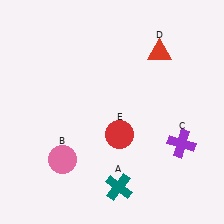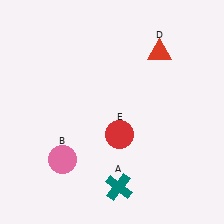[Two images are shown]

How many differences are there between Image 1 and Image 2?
There is 1 difference between the two images.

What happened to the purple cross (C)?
The purple cross (C) was removed in Image 2. It was in the bottom-right area of Image 1.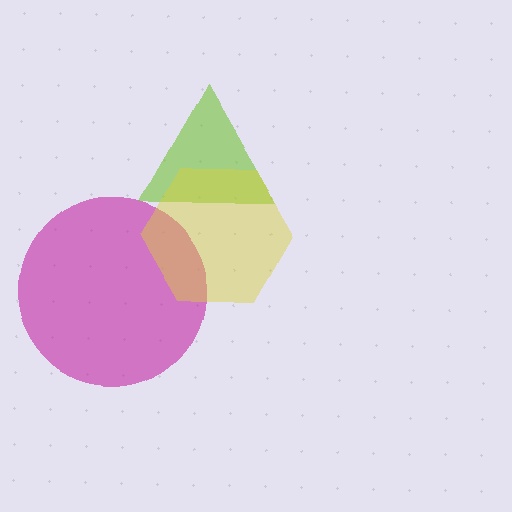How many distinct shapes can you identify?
There are 3 distinct shapes: a magenta circle, a lime triangle, a yellow hexagon.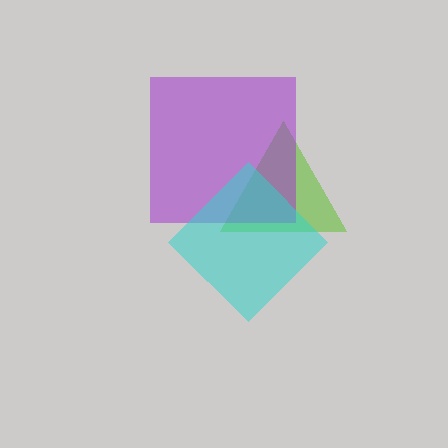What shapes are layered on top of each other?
The layered shapes are: a lime triangle, a purple square, a cyan diamond.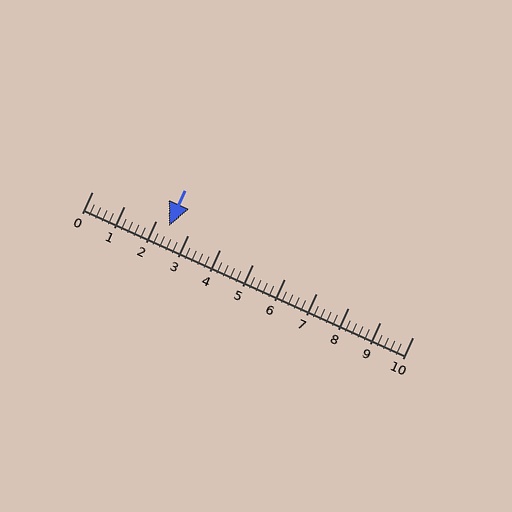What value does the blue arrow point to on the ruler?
The blue arrow points to approximately 2.4.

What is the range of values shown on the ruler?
The ruler shows values from 0 to 10.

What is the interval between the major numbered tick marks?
The major tick marks are spaced 1 units apart.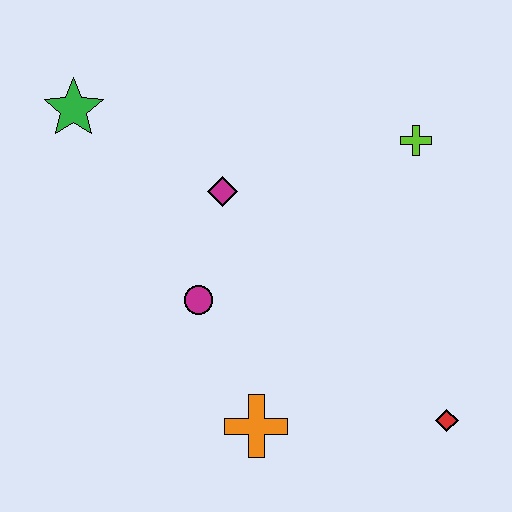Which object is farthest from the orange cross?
The green star is farthest from the orange cross.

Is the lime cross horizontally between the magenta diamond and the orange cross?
No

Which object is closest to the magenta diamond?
The magenta circle is closest to the magenta diamond.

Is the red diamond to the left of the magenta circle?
No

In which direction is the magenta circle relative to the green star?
The magenta circle is below the green star.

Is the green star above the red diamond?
Yes